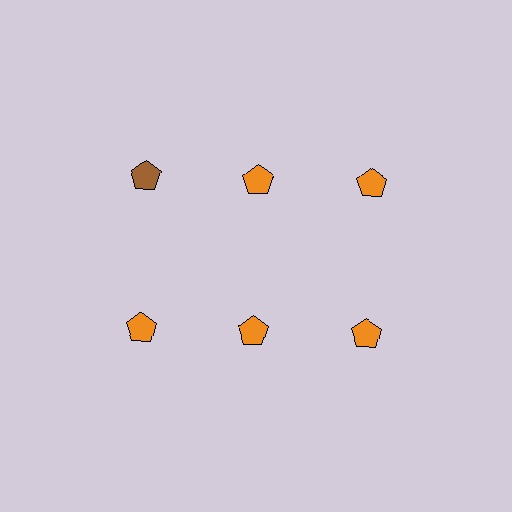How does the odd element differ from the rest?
It has a different color: brown instead of orange.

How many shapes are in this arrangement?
There are 6 shapes arranged in a grid pattern.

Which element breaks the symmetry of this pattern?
The brown pentagon in the top row, leftmost column breaks the symmetry. All other shapes are orange pentagons.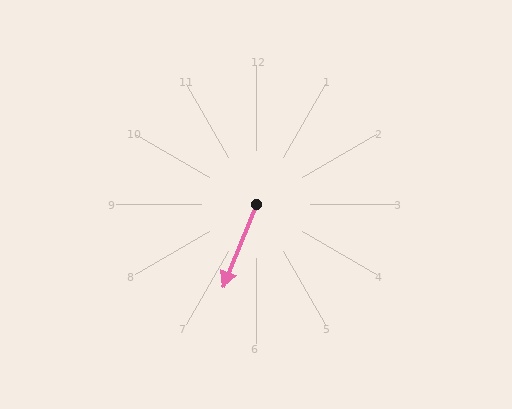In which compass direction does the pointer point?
South.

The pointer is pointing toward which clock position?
Roughly 7 o'clock.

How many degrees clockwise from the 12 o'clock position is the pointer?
Approximately 202 degrees.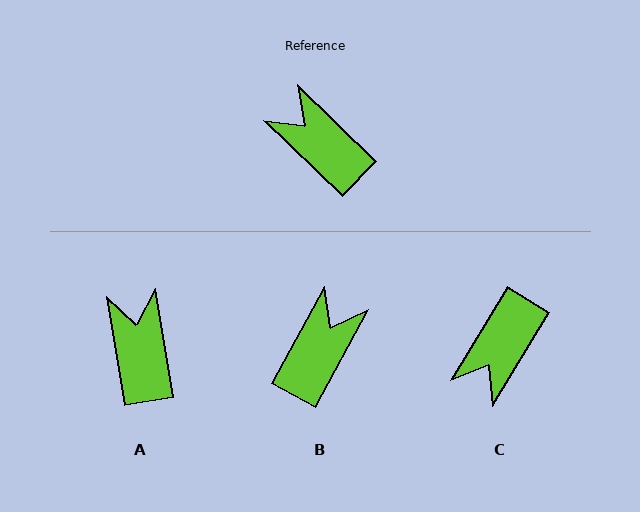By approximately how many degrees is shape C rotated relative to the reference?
Approximately 103 degrees counter-clockwise.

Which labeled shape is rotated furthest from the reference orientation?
C, about 103 degrees away.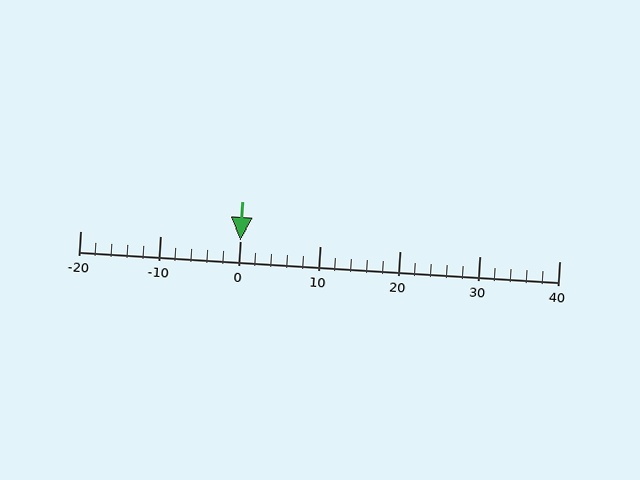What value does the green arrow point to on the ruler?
The green arrow points to approximately 0.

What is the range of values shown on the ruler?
The ruler shows values from -20 to 40.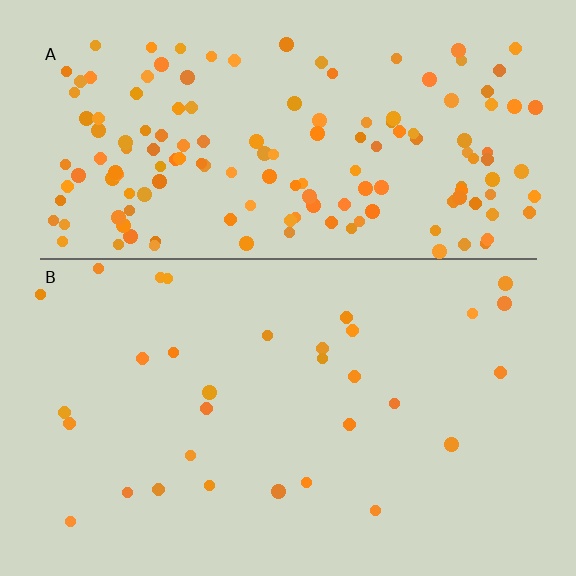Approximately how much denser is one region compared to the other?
Approximately 5.0× — region A over region B.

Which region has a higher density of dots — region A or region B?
A (the top).